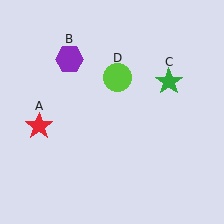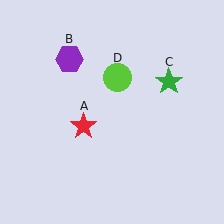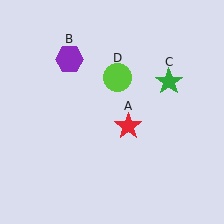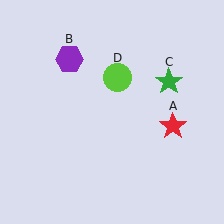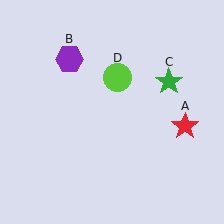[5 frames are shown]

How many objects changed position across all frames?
1 object changed position: red star (object A).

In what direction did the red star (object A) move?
The red star (object A) moved right.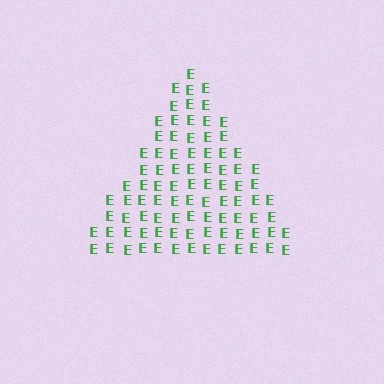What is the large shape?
The large shape is a triangle.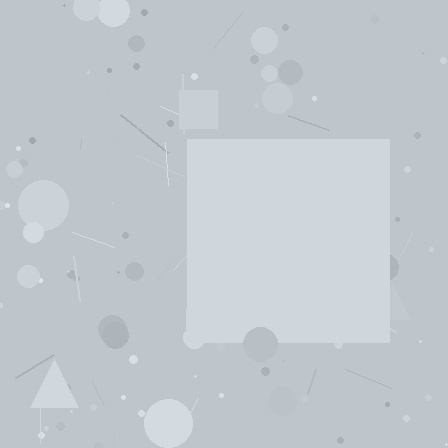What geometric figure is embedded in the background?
A square is embedded in the background.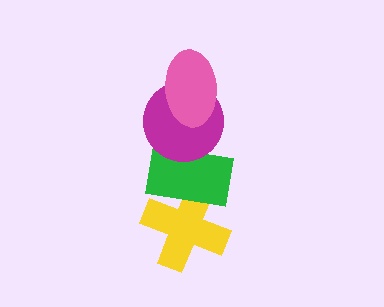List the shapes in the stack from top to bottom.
From top to bottom: the pink ellipse, the magenta circle, the green rectangle, the yellow cross.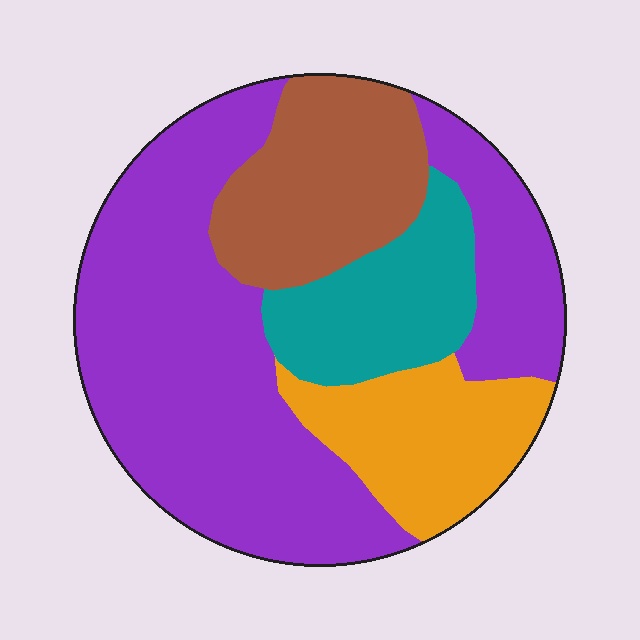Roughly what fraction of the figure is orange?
Orange covers roughly 15% of the figure.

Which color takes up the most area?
Purple, at roughly 55%.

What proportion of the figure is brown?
Brown covers around 20% of the figure.